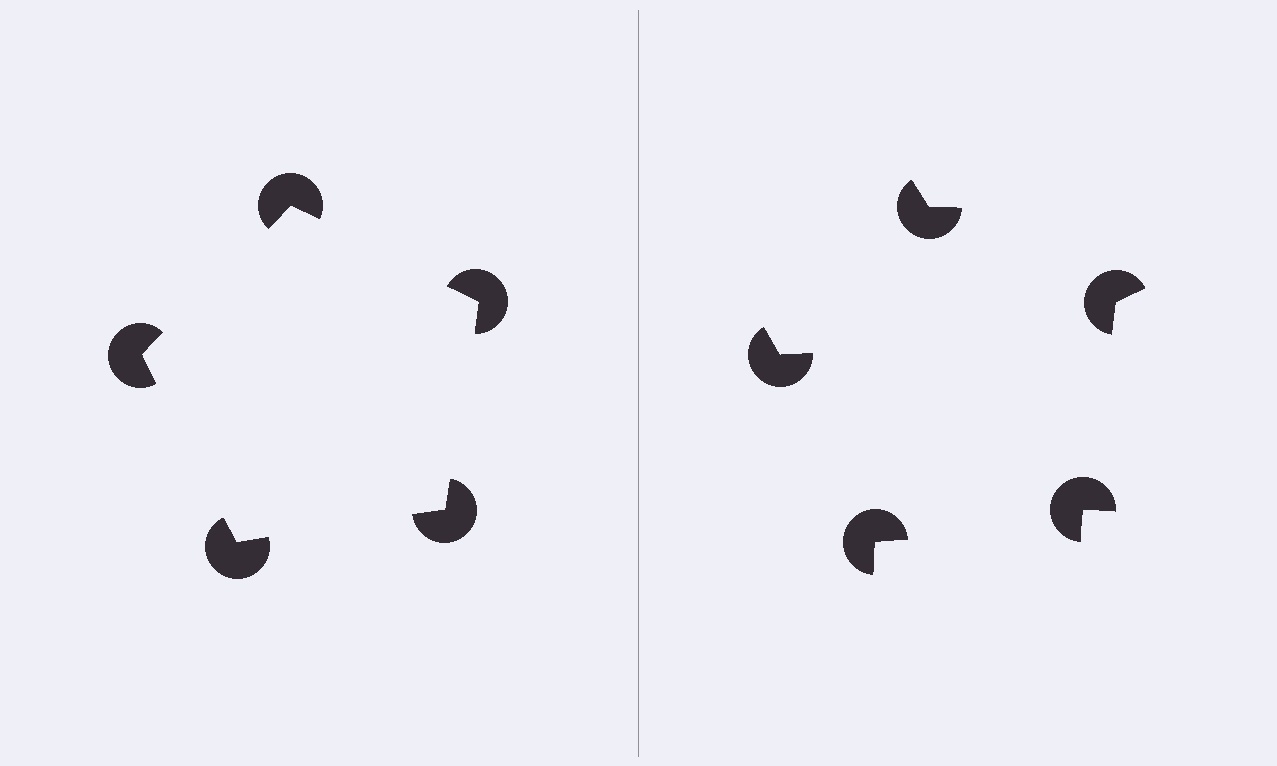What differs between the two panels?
The pac-man discs are positioned identically on both sides; only the wedge orientations differ. On the left they align to a pentagon; on the right they are misaligned.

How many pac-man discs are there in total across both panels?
10 — 5 on each side.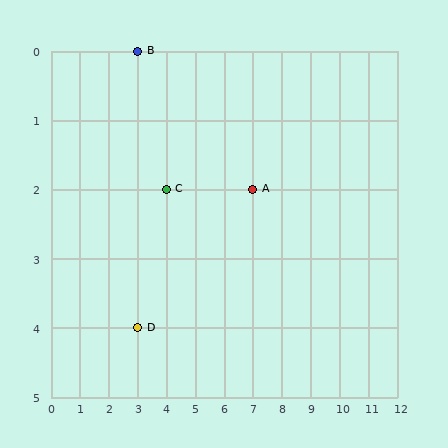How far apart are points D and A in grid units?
Points D and A are 4 columns and 2 rows apart (about 4.5 grid units diagonally).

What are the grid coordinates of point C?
Point C is at grid coordinates (4, 2).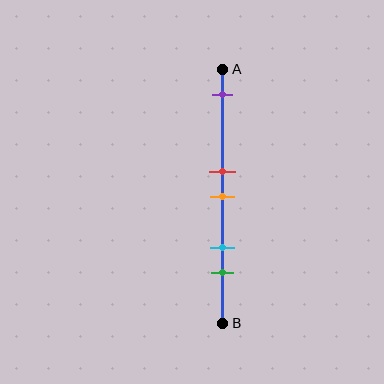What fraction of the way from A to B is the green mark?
The green mark is approximately 80% (0.8) of the way from A to B.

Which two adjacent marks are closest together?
The red and orange marks are the closest adjacent pair.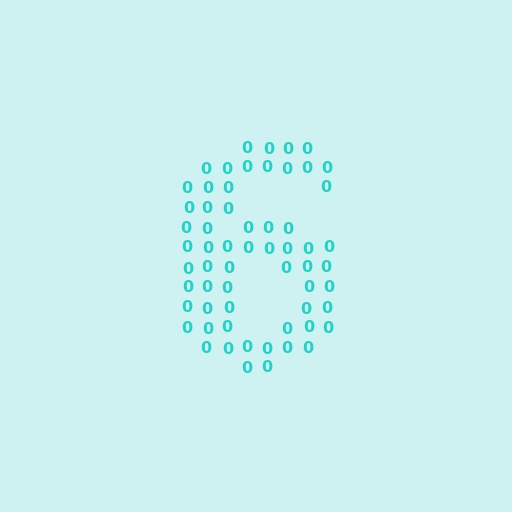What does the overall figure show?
The overall figure shows the digit 6.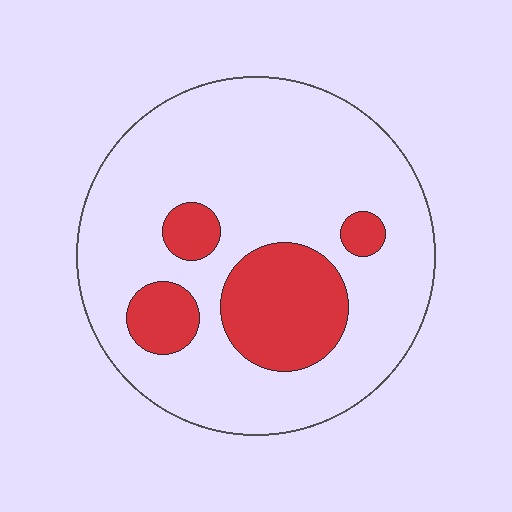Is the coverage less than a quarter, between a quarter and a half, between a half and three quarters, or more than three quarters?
Less than a quarter.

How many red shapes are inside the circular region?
4.